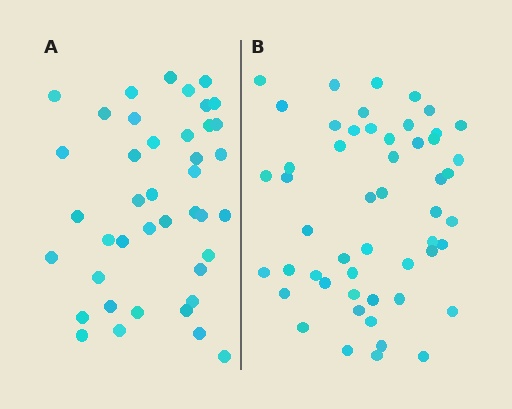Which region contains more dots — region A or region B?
Region B (the right region) has more dots.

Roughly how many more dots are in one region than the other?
Region B has roughly 12 or so more dots than region A.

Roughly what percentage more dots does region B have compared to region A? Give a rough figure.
About 25% more.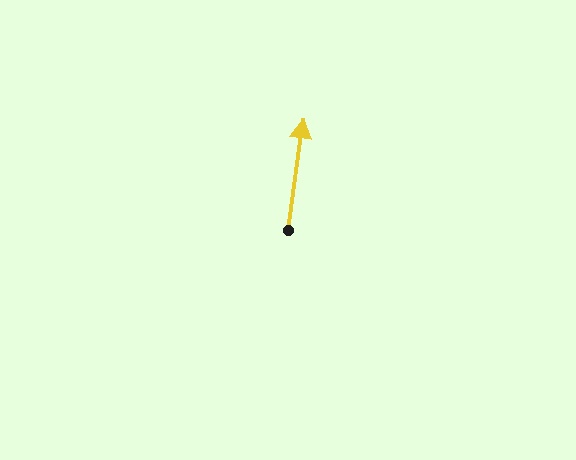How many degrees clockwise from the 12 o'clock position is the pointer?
Approximately 8 degrees.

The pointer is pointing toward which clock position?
Roughly 12 o'clock.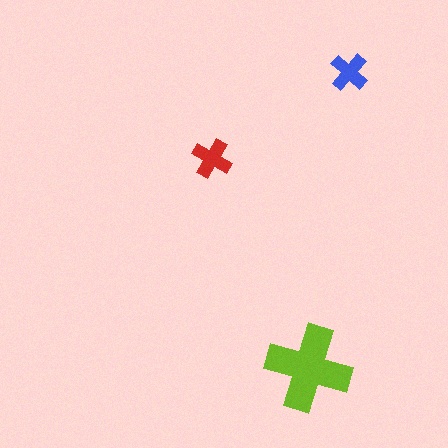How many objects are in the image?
There are 3 objects in the image.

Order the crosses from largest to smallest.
the lime one, the red one, the blue one.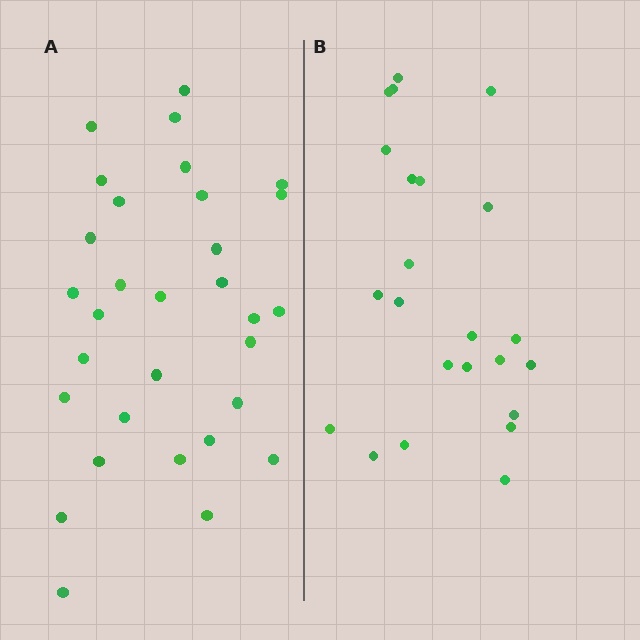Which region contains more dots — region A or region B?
Region A (the left region) has more dots.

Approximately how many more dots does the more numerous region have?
Region A has roughly 8 or so more dots than region B.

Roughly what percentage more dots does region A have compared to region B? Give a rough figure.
About 35% more.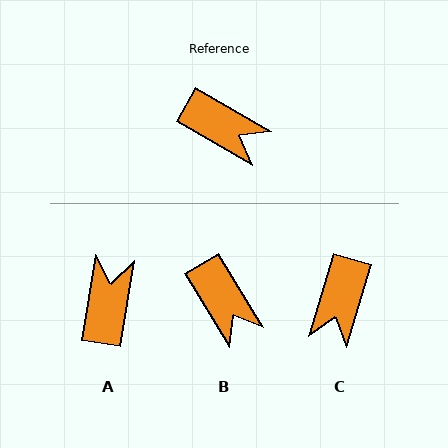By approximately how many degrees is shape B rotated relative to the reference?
Approximately 29 degrees clockwise.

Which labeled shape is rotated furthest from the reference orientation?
A, about 110 degrees away.